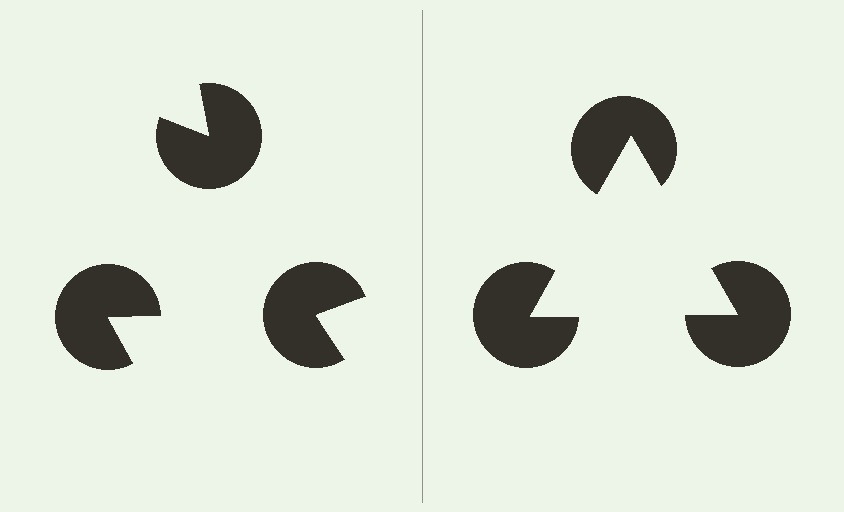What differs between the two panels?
The pac-man discs are positioned identically on both sides; only the wedge orientations differ. On the right they align to a triangle; on the left they are misaligned.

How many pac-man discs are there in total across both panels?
6 — 3 on each side.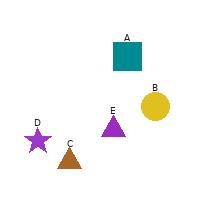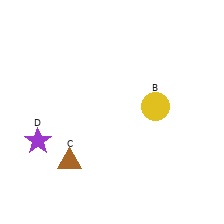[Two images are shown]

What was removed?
The purple triangle (E), the teal square (A) were removed in Image 2.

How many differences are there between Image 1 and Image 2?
There are 2 differences between the two images.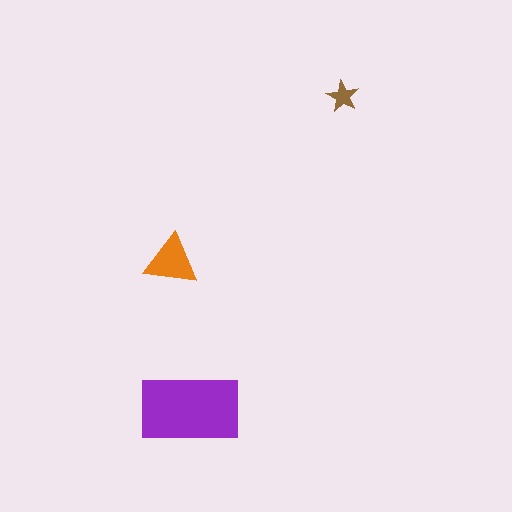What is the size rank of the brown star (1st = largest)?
3rd.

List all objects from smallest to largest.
The brown star, the orange triangle, the purple rectangle.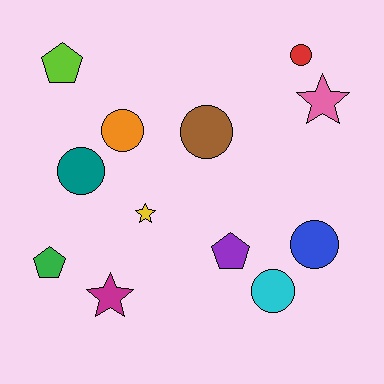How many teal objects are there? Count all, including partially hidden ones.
There is 1 teal object.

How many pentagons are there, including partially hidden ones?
There are 3 pentagons.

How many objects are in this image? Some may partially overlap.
There are 12 objects.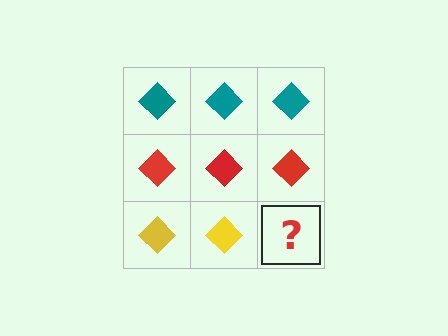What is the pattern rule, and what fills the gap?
The rule is that each row has a consistent color. The gap should be filled with a yellow diamond.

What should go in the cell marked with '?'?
The missing cell should contain a yellow diamond.